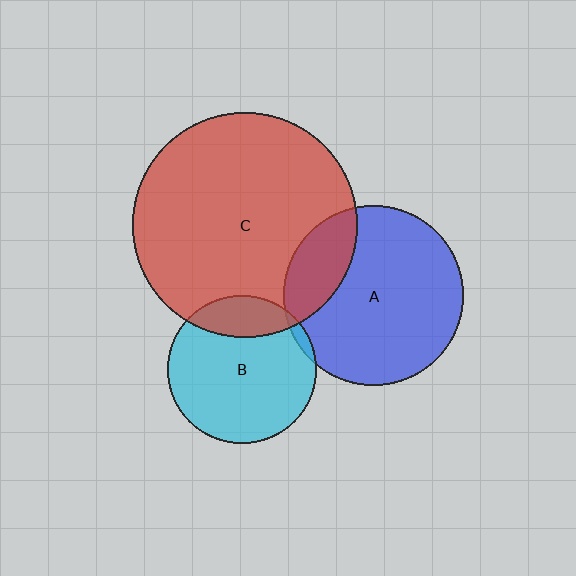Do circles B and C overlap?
Yes.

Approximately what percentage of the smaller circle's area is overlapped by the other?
Approximately 20%.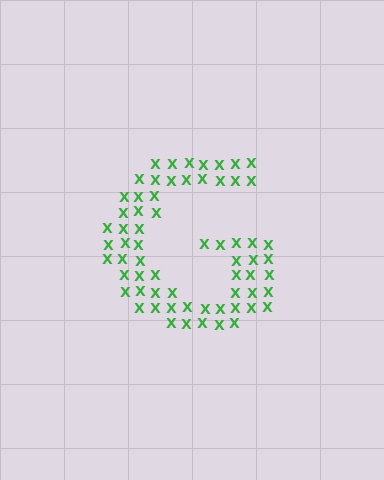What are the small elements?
The small elements are letter X's.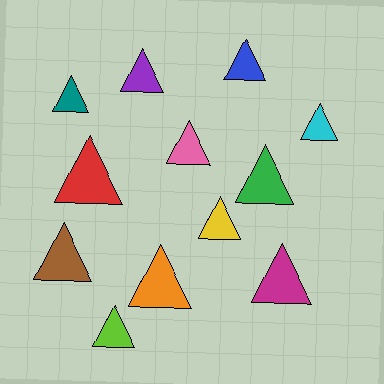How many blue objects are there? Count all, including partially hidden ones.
There is 1 blue object.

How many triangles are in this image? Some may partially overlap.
There are 12 triangles.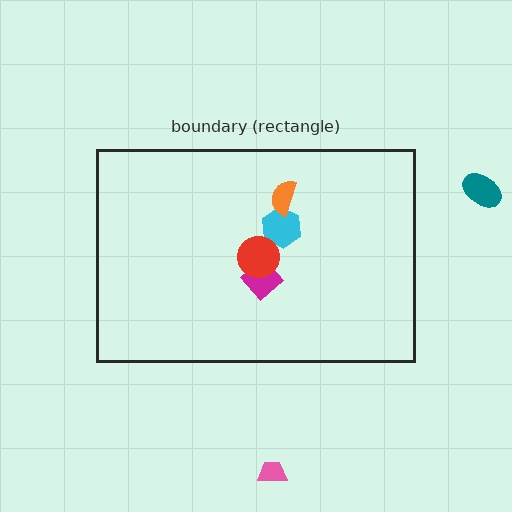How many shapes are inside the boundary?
5 inside, 2 outside.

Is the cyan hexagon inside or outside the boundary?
Inside.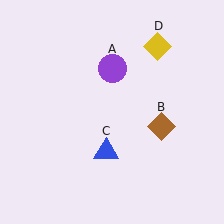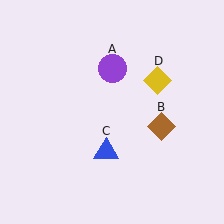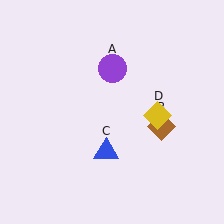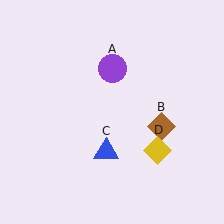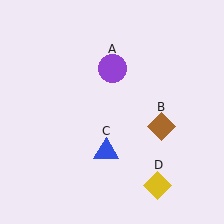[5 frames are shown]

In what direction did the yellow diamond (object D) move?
The yellow diamond (object D) moved down.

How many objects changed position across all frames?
1 object changed position: yellow diamond (object D).